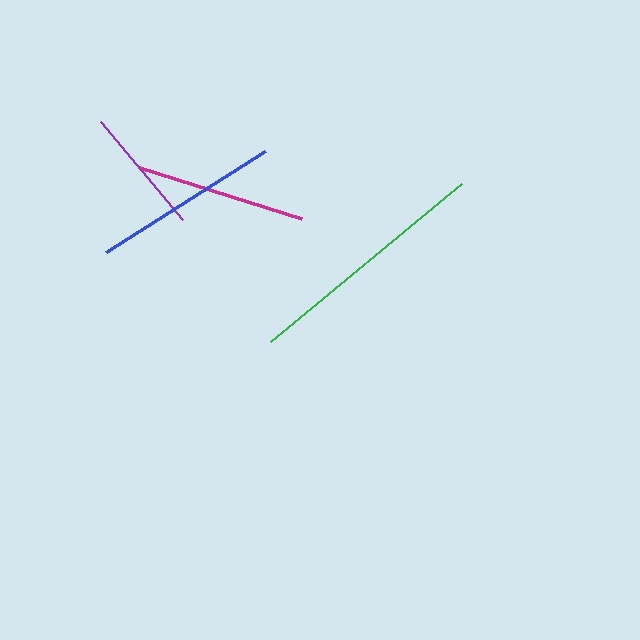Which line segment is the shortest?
The purple line is the shortest at approximately 127 pixels.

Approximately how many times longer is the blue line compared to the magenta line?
The blue line is approximately 1.1 times the length of the magenta line.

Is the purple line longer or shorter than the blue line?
The blue line is longer than the purple line.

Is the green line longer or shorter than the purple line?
The green line is longer than the purple line.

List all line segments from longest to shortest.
From longest to shortest: green, blue, magenta, purple.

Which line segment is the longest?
The green line is the longest at approximately 248 pixels.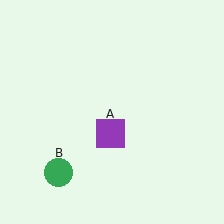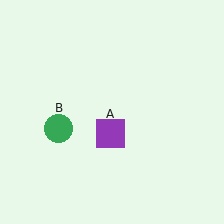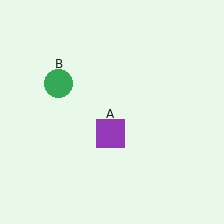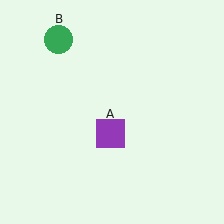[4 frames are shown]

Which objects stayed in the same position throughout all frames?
Purple square (object A) remained stationary.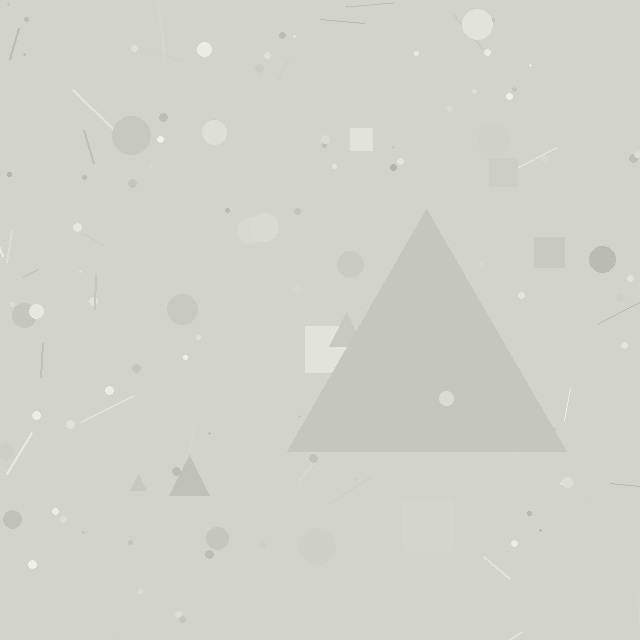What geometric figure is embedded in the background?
A triangle is embedded in the background.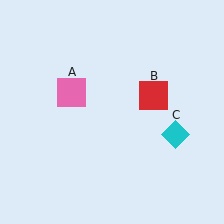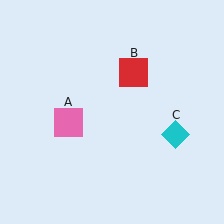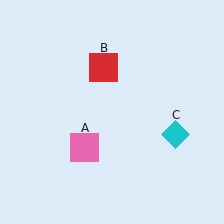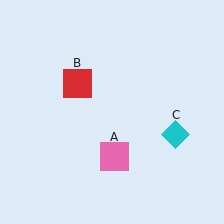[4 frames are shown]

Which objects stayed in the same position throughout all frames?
Cyan diamond (object C) remained stationary.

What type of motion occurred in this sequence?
The pink square (object A), red square (object B) rotated counterclockwise around the center of the scene.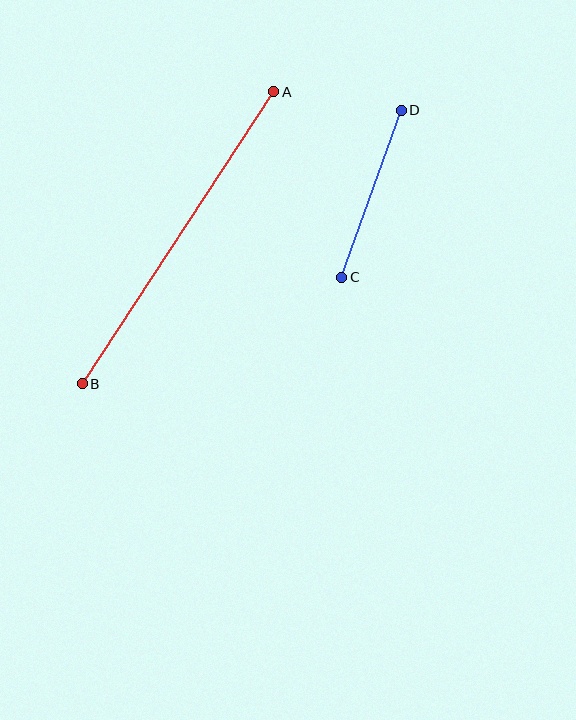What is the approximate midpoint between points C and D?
The midpoint is at approximately (372, 194) pixels.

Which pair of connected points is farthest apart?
Points A and B are farthest apart.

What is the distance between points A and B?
The distance is approximately 349 pixels.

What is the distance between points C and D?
The distance is approximately 177 pixels.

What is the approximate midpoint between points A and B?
The midpoint is at approximately (178, 238) pixels.